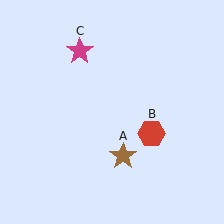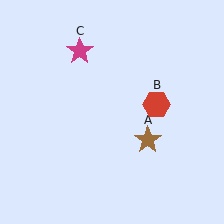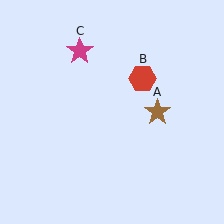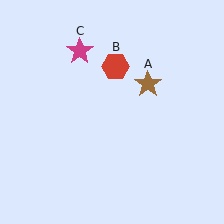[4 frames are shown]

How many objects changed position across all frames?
2 objects changed position: brown star (object A), red hexagon (object B).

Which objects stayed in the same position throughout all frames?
Magenta star (object C) remained stationary.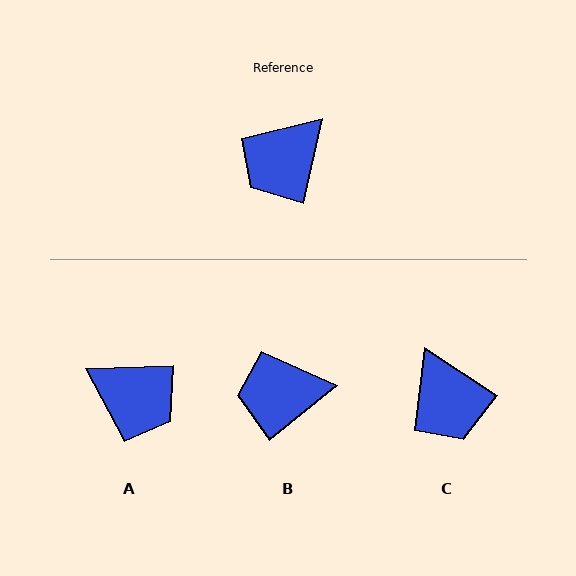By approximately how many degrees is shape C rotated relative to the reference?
Approximately 69 degrees counter-clockwise.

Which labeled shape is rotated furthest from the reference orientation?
A, about 103 degrees away.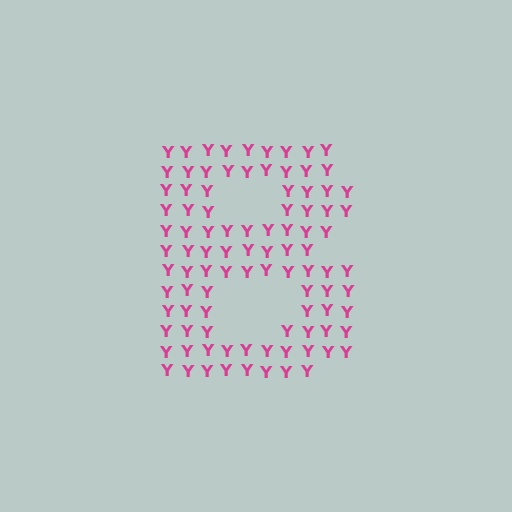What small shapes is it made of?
It is made of small letter Y's.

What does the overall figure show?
The overall figure shows the letter B.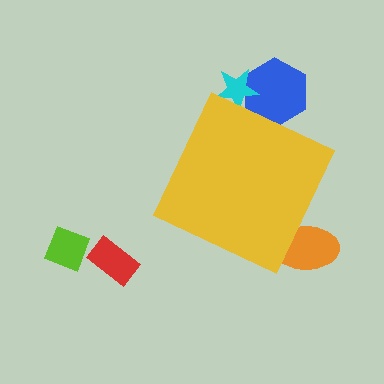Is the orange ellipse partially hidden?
Yes, the orange ellipse is partially hidden behind the yellow diamond.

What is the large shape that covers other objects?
A yellow diamond.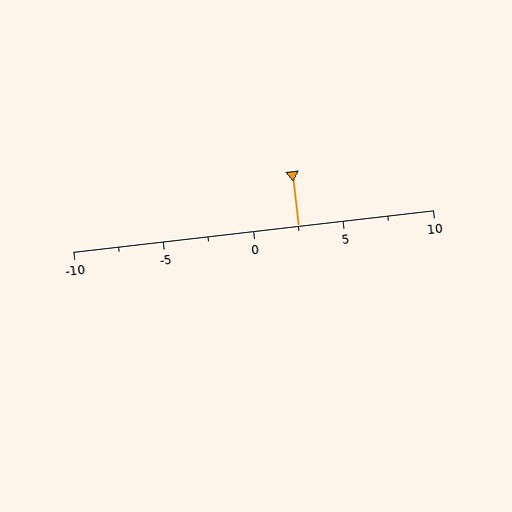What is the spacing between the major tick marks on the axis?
The major ticks are spaced 5 apart.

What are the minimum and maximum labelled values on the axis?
The axis runs from -10 to 10.